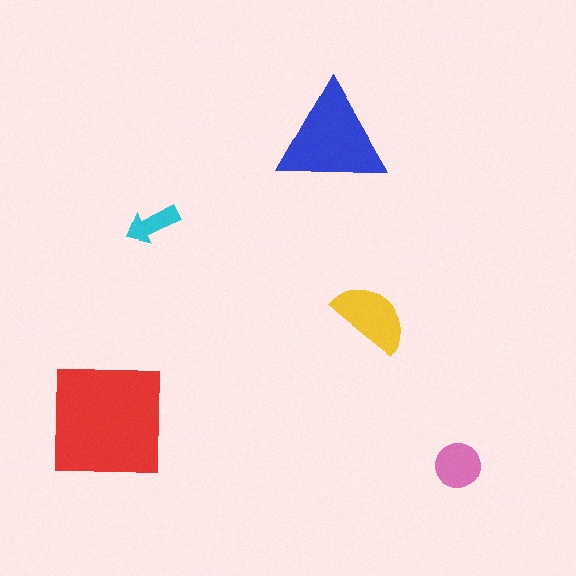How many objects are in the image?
There are 5 objects in the image.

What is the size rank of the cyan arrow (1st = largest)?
5th.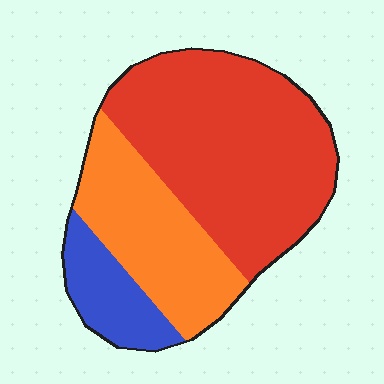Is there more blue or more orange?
Orange.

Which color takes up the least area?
Blue, at roughly 15%.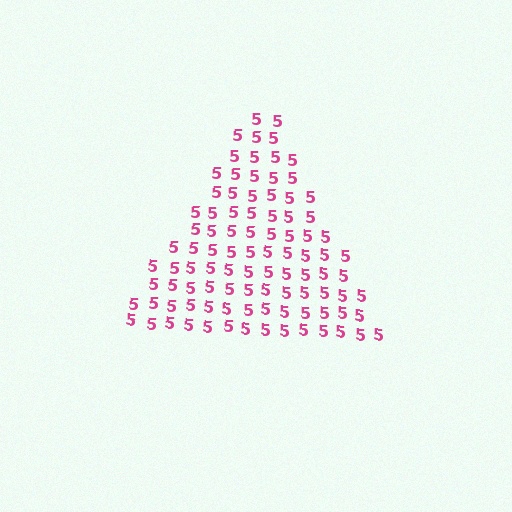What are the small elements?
The small elements are digit 5's.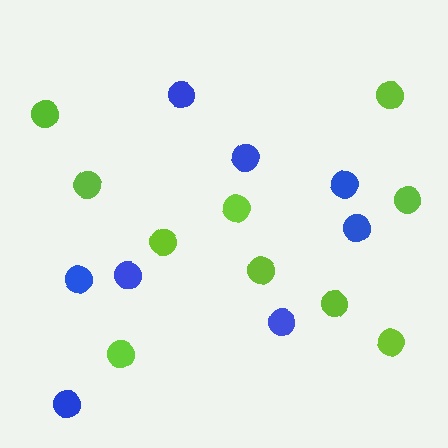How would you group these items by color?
There are 2 groups: one group of lime circles (10) and one group of blue circles (8).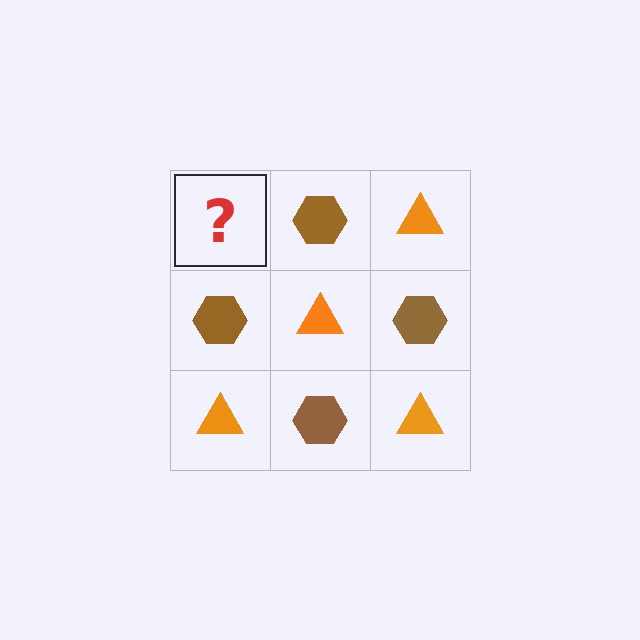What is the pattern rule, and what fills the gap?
The rule is that it alternates orange triangle and brown hexagon in a checkerboard pattern. The gap should be filled with an orange triangle.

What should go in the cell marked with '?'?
The missing cell should contain an orange triangle.